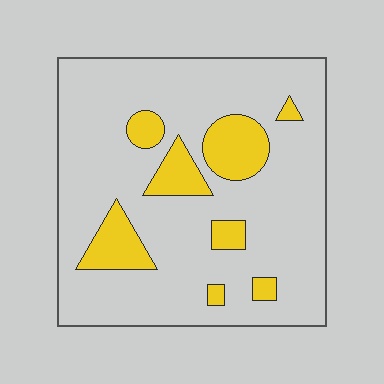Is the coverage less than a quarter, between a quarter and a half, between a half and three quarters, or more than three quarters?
Less than a quarter.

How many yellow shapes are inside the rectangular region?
8.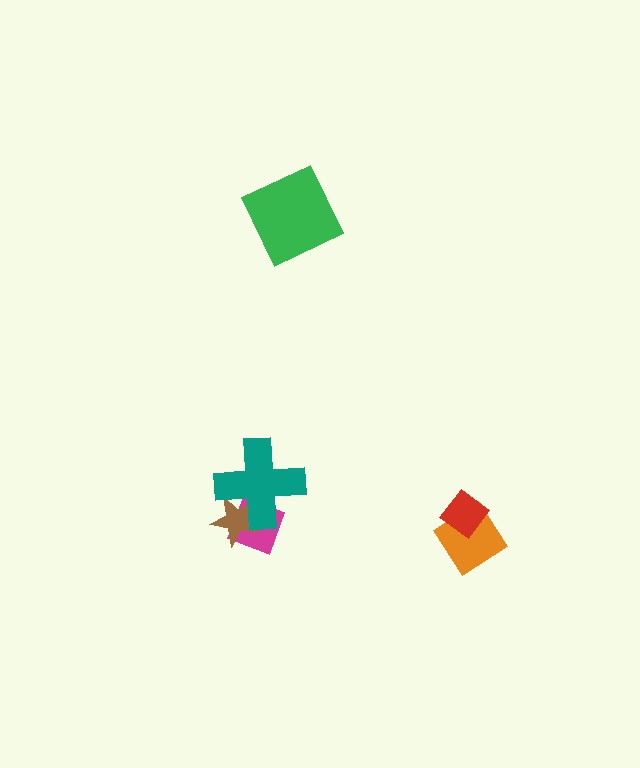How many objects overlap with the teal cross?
2 objects overlap with the teal cross.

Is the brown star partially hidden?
Yes, it is partially covered by another shape.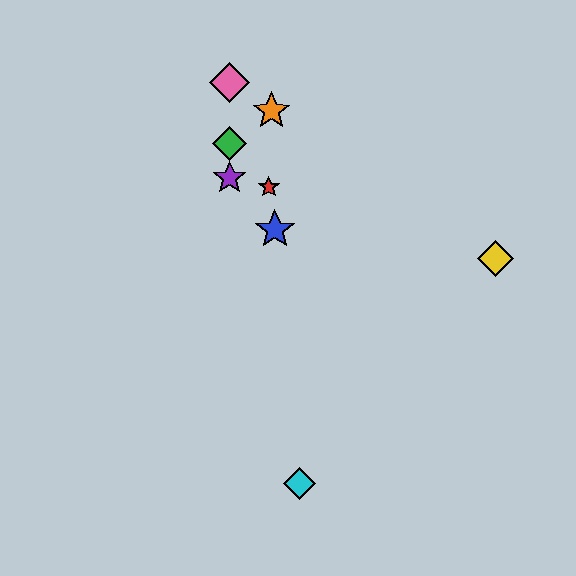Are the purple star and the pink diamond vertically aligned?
Yes, both are at x≈230.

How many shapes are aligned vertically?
3 shapes (the green diamond, the purple star, the pink diamond) are aligned vertically.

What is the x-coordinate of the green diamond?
The green diamond is at x≈230.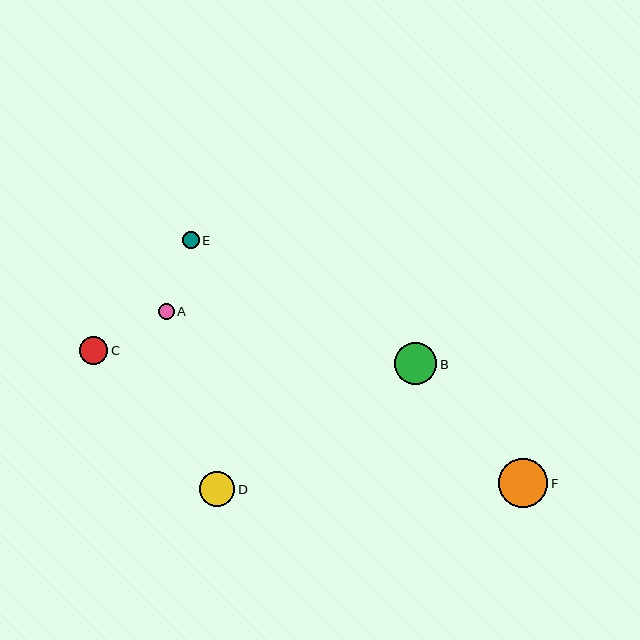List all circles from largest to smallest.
From largest to smallest: F, B, D, C, E, A.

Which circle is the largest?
Circle F is the largest with a size of approximately 49 pixels.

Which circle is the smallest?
Circle A is the smallest with a size of approximately 16 pixels.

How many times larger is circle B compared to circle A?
Circle B is approximately 2.6 times the size of circle A.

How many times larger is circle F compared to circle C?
Circle F is approximately 1.7 times the size of circle C.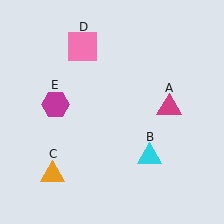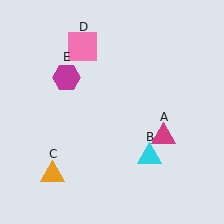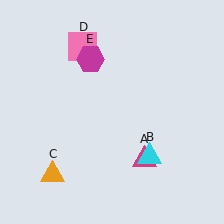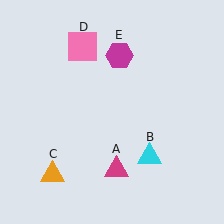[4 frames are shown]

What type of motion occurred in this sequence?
The magenta triangle (object A), magenta hexagon (object E) rotated clockwise around the center of the scene.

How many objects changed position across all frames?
2 objects changed position: magenta triangle (object A), magenta hexagon (object E).